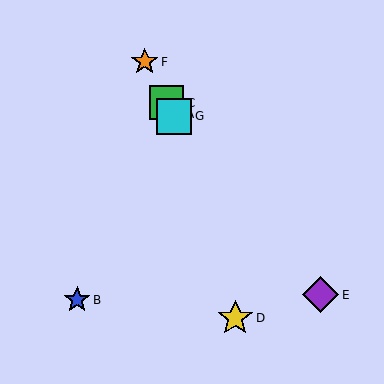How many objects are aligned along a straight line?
4 objects (A, C, F, G) are aligned along a straight line.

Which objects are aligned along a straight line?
Objects A, C, F, G are aligned along a straight line.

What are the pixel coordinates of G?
Object G is at (174, 116).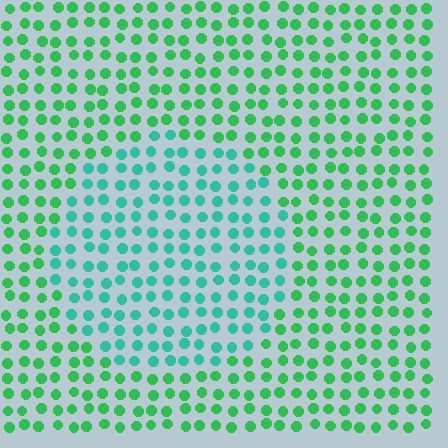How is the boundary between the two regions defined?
The boundary is defined purely by a slight shift in hue (about 34 degrees). Spacing, size, and orientation are identical on both sides.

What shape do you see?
I see a circle.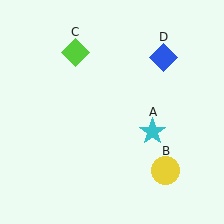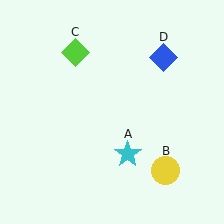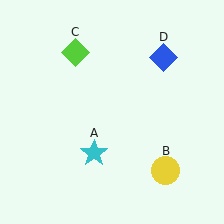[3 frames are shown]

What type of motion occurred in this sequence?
The cyan star (object A) rotated clockwise around the center of the scene.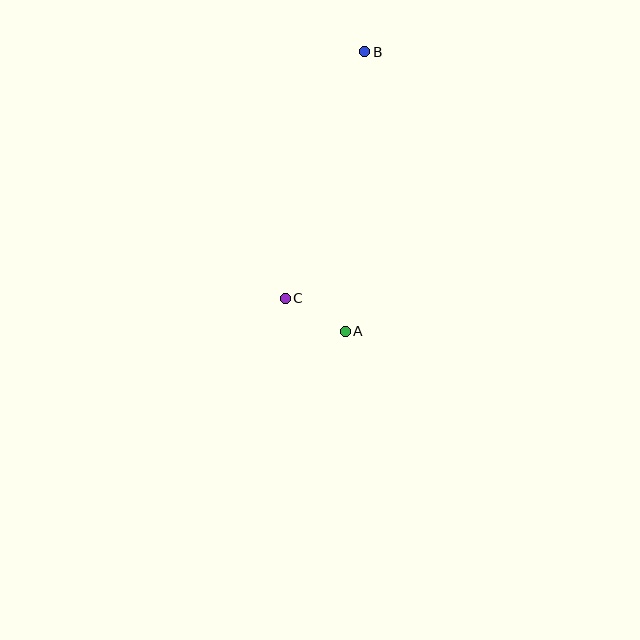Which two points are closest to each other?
Points A and C are closest to each other.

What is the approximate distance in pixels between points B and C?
The distance between B and C is approximately 259 pixels.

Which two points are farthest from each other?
Points A and B are farthest from each other.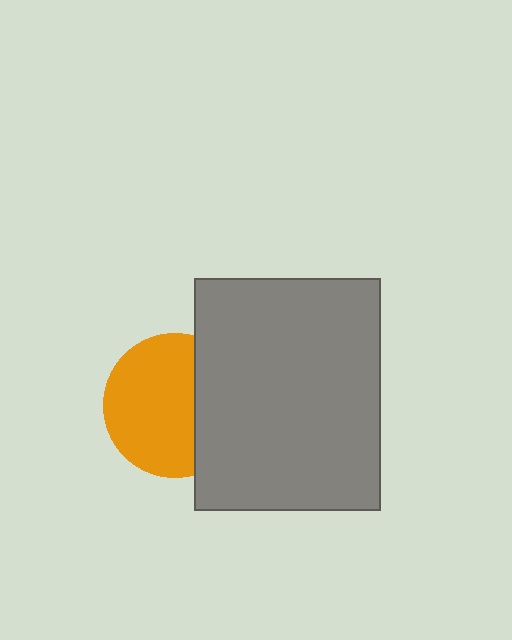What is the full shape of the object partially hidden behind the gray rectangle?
The partially hidden object is an orange circle.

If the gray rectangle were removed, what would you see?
You would see the complete orange circle.